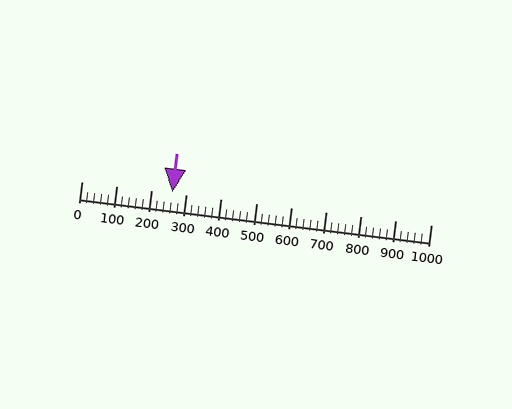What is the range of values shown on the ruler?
The ruler shows values from 0 to 1000.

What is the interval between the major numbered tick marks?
The major tick marks are spaced 100 units apart.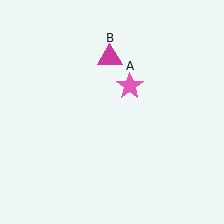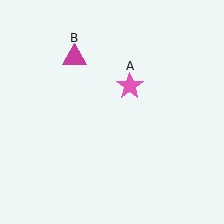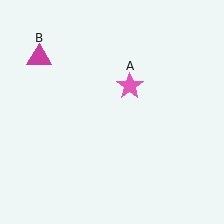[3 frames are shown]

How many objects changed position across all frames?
1 object changed position: magenta triangle (object B).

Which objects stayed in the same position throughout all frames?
Pink star (object A) remained stationary.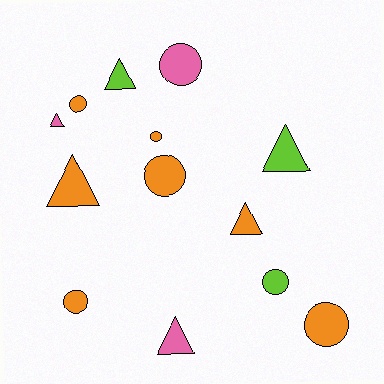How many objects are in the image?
There are 13 objects.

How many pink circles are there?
There is 1 pink circle.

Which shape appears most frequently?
Circle, with 7 objects.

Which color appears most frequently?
Orange, with 7 objects.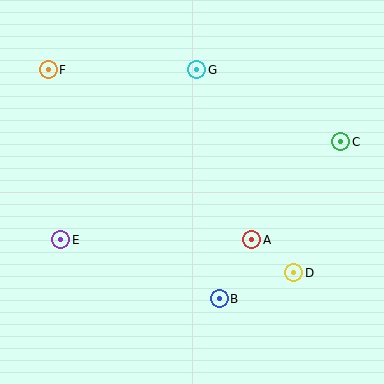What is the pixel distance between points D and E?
The distance between D and E is 236 pixels.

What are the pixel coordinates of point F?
Point F is at (48, 70).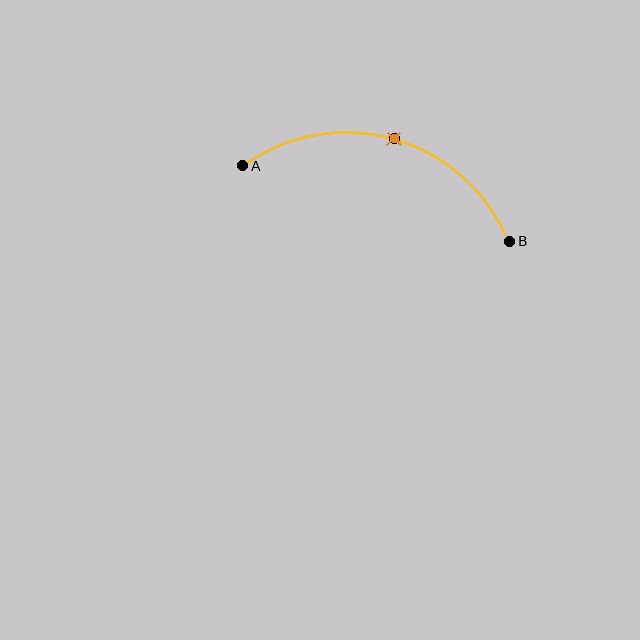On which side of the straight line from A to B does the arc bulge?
The arc bulges above the straight line connecting A and B.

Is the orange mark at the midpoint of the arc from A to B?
Yes. The orange mark lies on the arc at equal arc-length from both A and B — it is the arc midpoint.